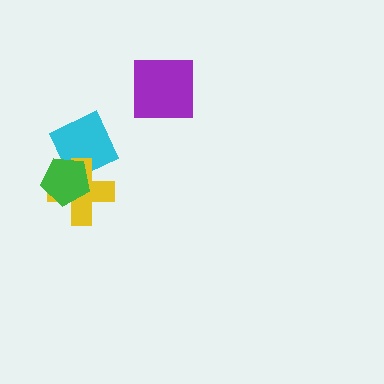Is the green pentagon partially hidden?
No, no other shape covers it.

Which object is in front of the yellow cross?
The green pentagon is in front of the yellow cross.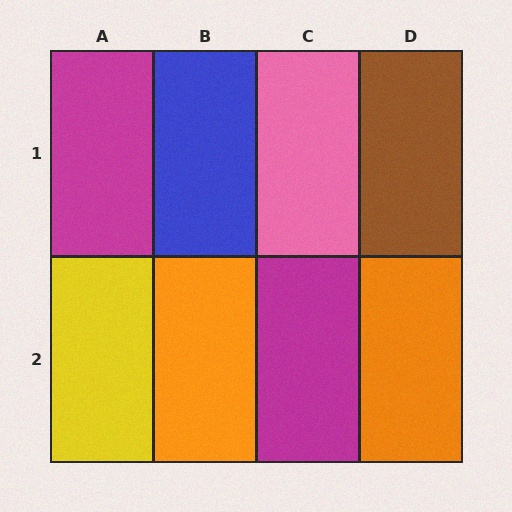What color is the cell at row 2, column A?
Yellow.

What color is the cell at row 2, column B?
Orange.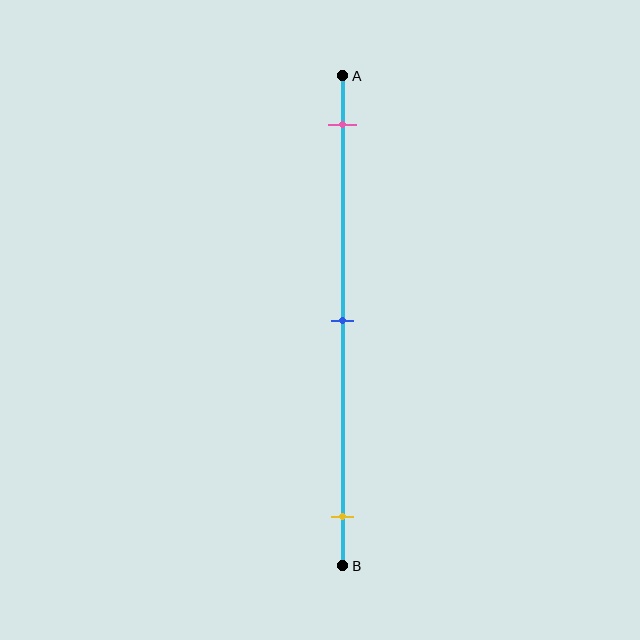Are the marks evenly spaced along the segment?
Yes, the marks are approximately evenly spaced.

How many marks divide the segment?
There are 3 marks dividing the segment.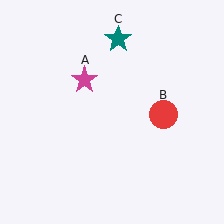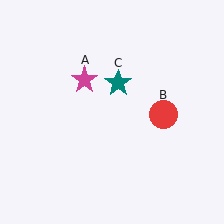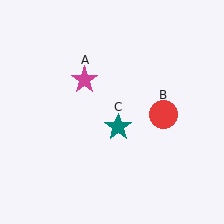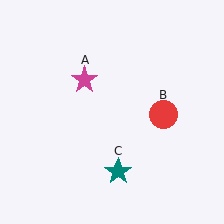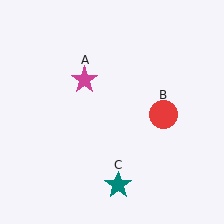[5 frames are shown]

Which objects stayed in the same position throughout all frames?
Magenta star (object A) and red circle (object B) remained stationary.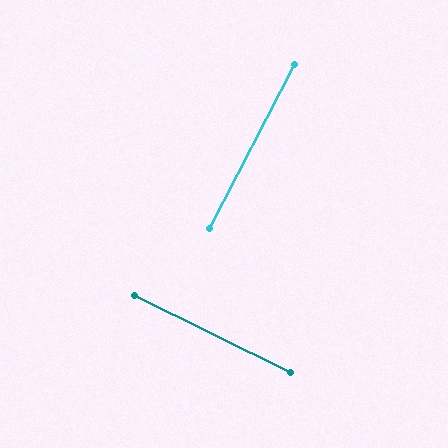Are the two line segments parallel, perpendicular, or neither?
Perpendicular — they meet at approximately 89°.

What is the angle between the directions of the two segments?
Approximately 89 degrees.